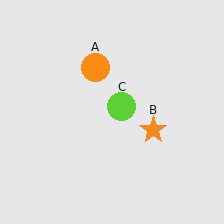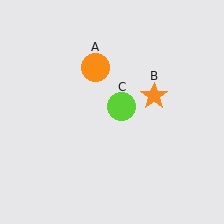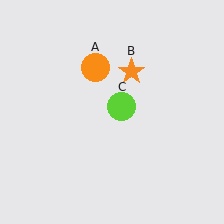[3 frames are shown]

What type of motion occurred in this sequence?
The orange star (object B) rotated counterclockwise around the center of the scene.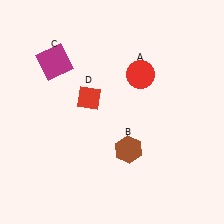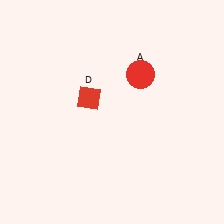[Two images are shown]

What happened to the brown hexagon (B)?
The brown hexagon (B) was removed in Image 2. It was in the bottom-right area of Image 1.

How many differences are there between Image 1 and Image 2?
There are 2 differences between the two images.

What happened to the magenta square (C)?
The magenta square (C) was removed in Image 2. It was in the top-left area of Image 1.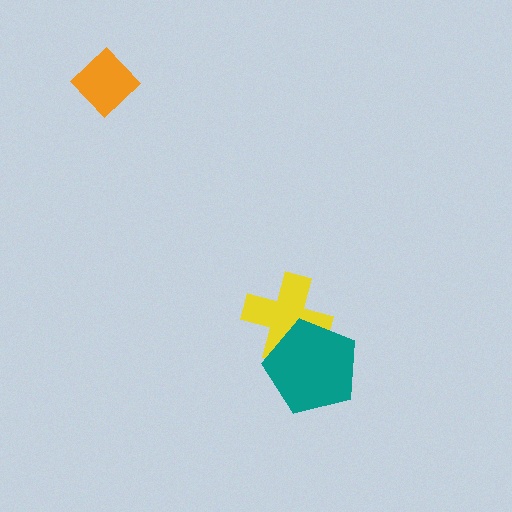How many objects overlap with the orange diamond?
0 objects overlap with the orange diamond.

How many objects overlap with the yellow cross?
1 object overlaps with the yellow cross.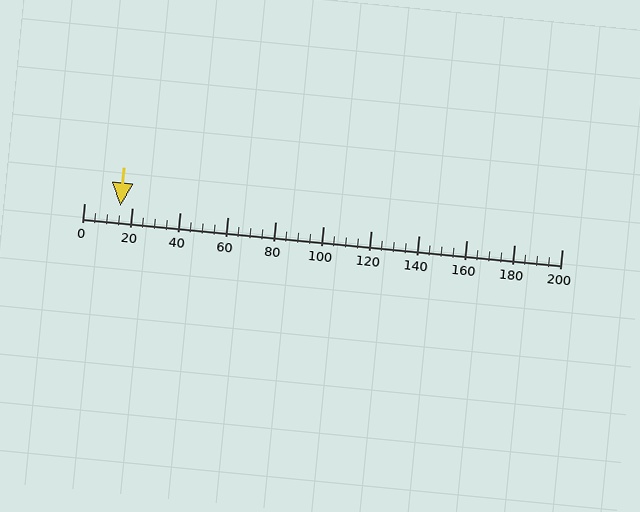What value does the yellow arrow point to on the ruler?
The yellow arrow points to approximately 15.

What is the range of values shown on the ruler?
The ruler shows values from 0 to 200.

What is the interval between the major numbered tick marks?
The major tick marks are spaced 20 units apart.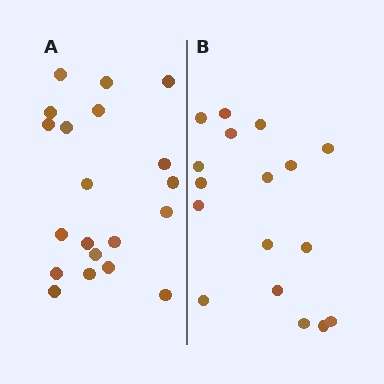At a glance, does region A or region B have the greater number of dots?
Region A (the left region) has more dots.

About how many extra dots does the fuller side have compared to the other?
Region A has just a few more — roughly 2 or 3 more dots than region B.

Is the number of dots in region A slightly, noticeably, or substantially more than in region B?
Region A has only slightly more — the two regions are fairly close. The ratio is roughly 1.2 to 1.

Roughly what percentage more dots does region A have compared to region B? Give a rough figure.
About 20% more.